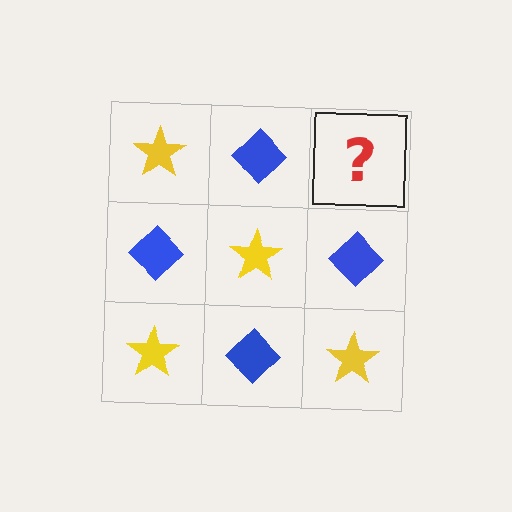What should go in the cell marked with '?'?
The missing cell should contain a yellow star.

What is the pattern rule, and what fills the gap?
The rule is that it alternates yellow star and blue diamond in a checkerboard pattern. The gap should be filled with a yellow star.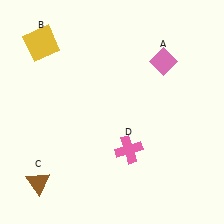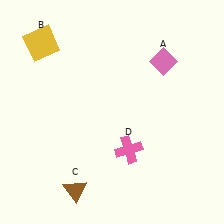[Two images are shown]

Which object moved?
The brown triangle (C) moved right.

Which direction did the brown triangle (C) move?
The brown triangle (C) moved right.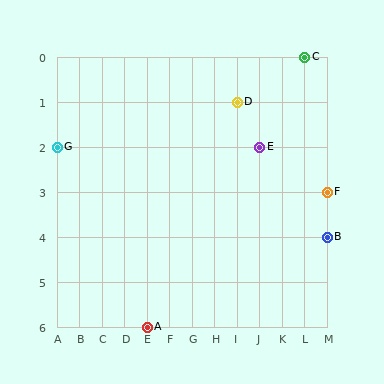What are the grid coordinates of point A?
Point A is at grid coordinates (E, 6).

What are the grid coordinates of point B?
Point B is at grid coordinates (M, 4).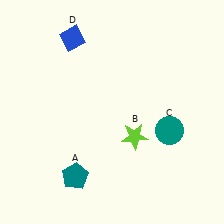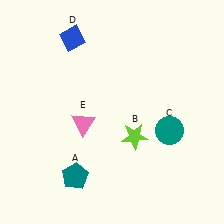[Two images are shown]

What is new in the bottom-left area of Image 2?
A pink triangle (E) was added in the bottom-left area of Image 2.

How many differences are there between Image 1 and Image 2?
There is 1 difference between the two images.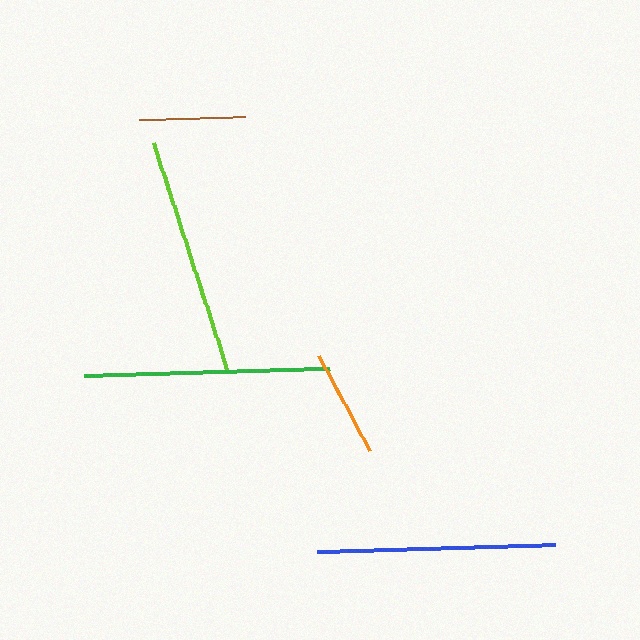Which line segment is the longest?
The green line is the longest at approximately 245 pixels.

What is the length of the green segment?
The green segment is approximately 245 pixels long.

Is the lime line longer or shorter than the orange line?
The lime line is longer than the orange line.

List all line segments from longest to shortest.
From longest to shortest: green, blue, lime, orange, brown.